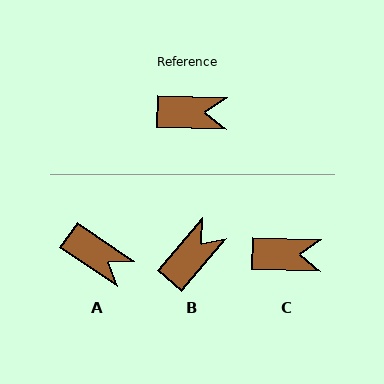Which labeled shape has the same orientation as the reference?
C.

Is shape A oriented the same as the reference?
No, it is off by about 33 degrees.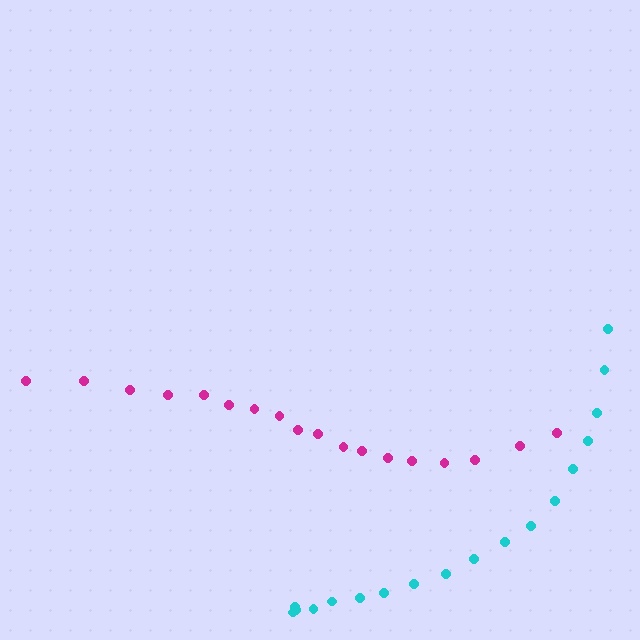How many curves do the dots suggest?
There are 2 distinct paths.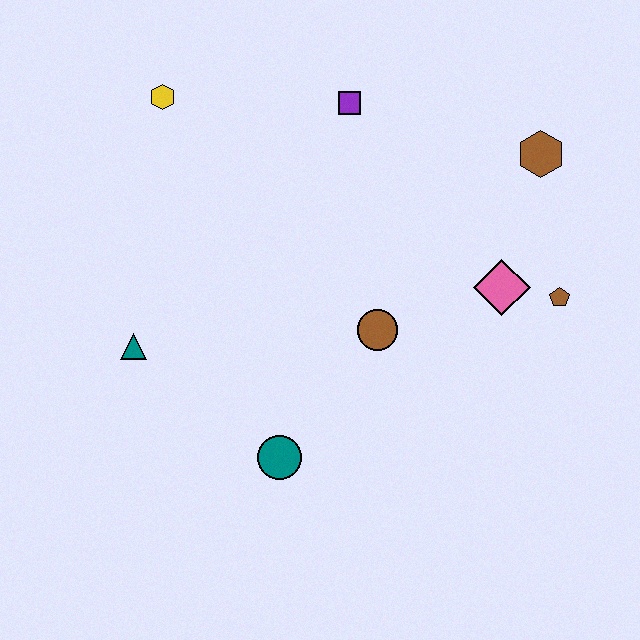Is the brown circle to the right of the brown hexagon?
No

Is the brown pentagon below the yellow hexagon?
Yes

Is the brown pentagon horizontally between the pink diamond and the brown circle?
No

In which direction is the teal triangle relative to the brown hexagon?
The teal triangle is to the left of the brown hexagon.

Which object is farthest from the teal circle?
The brown hexagon is farthest from the teal circle.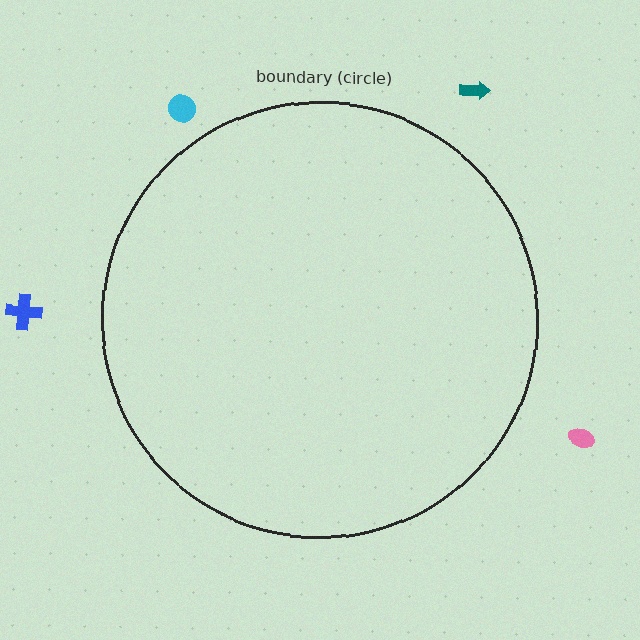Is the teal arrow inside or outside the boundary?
Outside.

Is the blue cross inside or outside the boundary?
Outside.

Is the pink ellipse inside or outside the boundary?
Outside.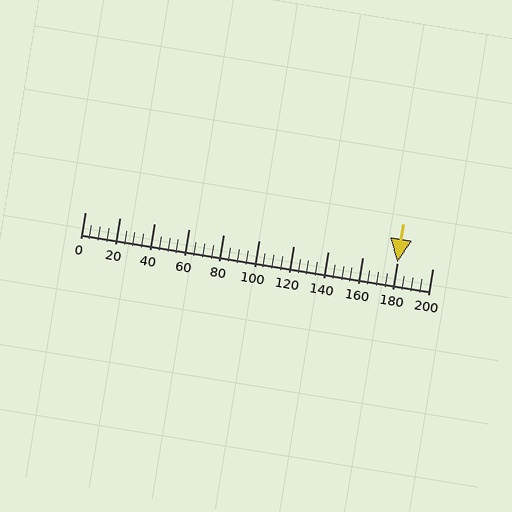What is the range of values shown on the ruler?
The ruler shows values from 0 to 200.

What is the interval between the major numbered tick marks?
The major tick marks are spaced 20 units apart.